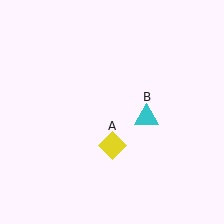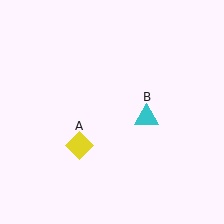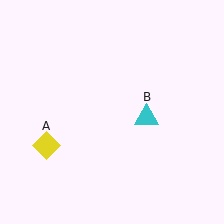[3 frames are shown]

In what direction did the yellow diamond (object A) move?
The yellow diamond (object A) moved left.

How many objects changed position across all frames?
1 object changed position: yellow diamond (object A).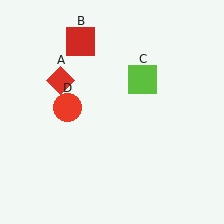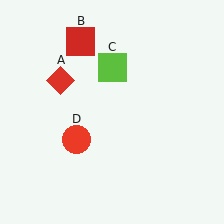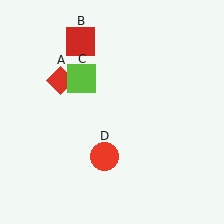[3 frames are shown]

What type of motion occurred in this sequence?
The lime square (object C), red circle (object D) rotated counterclockwise around the center of the scene.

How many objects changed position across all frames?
2 objects changed position: lime square (object C), red circle (object D).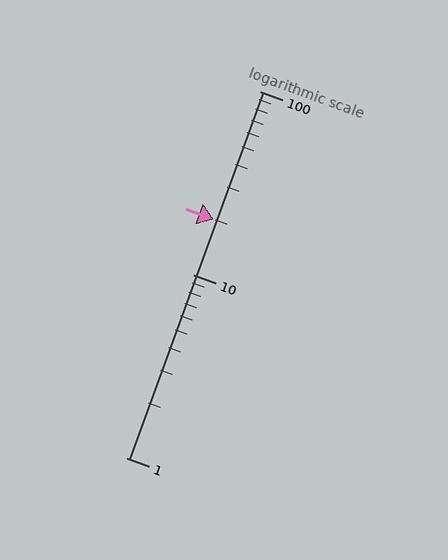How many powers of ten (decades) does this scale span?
The scale spans 2 decades, from 1 to 100.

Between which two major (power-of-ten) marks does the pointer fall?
The pointer is between 10 and 100.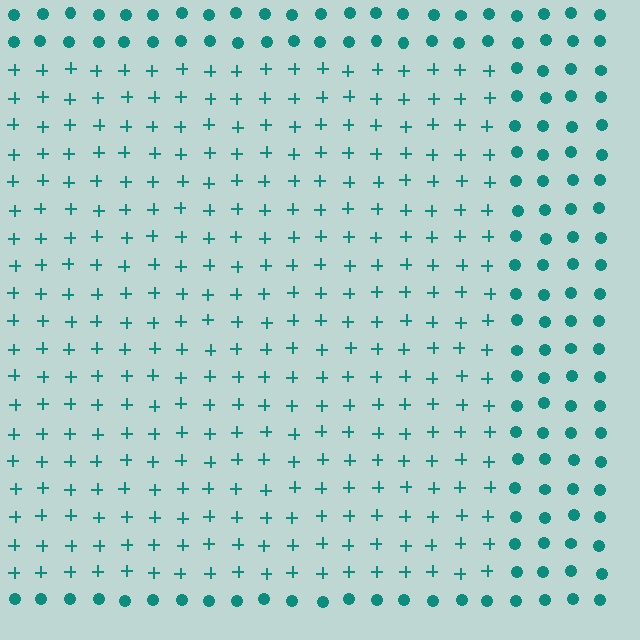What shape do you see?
I see a rectangle.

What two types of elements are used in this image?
The image uses plus signs inside the rectangle region and circles outside it.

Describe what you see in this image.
The image is filled with small teal elements arranged in a uniform grid. A rectangle-shaped region contains plus signs, while the surrounding area contains circles. The boundary is defined purely by the change in element shape.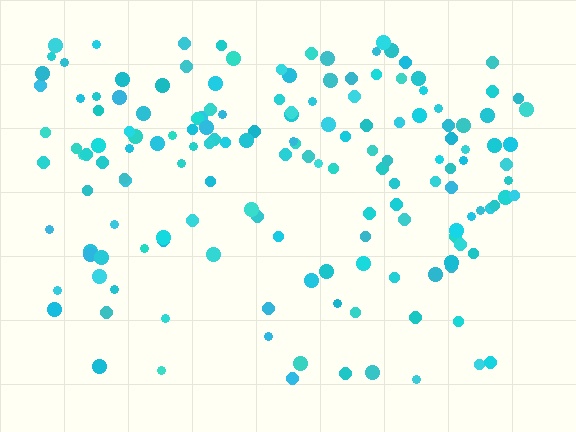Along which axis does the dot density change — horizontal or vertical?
Vertical.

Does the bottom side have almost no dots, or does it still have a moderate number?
Still a moderate number, just noticeably fewer than the top.